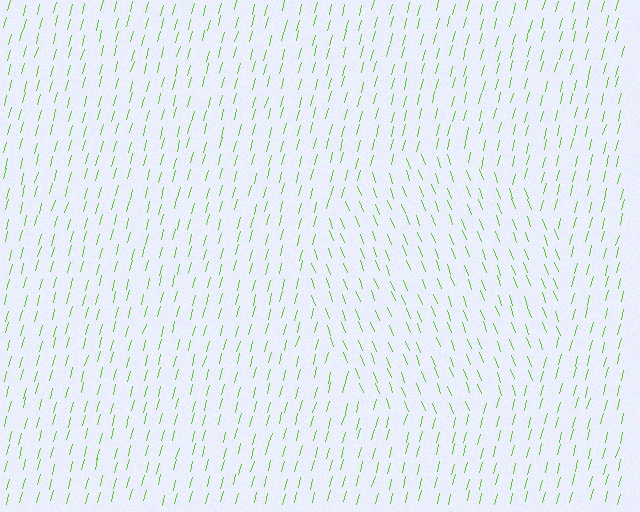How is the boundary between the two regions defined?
The boundary is defined purely by a change in line orientation (approximately 36 degrees difference). All lines are the same color and thickness.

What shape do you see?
I see a circle.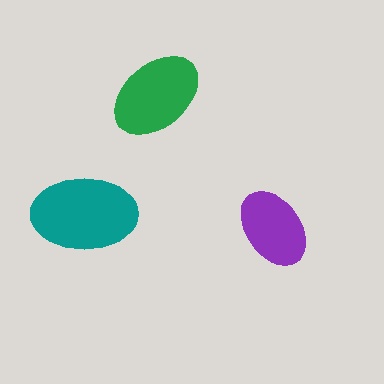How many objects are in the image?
There are 3 objects in the image.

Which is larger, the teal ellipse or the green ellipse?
The teal one.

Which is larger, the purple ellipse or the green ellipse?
The green one.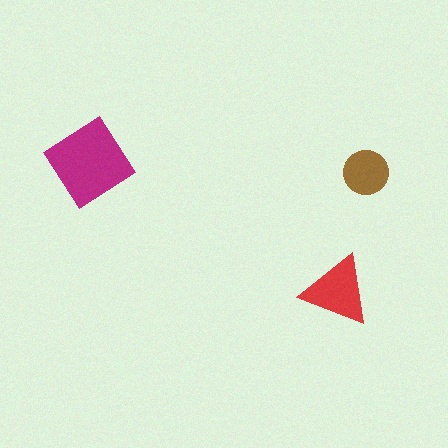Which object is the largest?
The magenta diamond.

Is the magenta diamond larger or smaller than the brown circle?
Larger.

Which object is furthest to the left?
The magenta diamond is leftmost.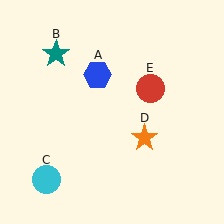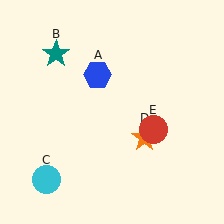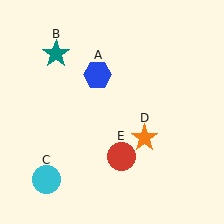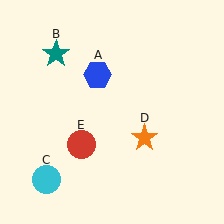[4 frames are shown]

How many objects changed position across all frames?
1 object changed position: red circle (object E).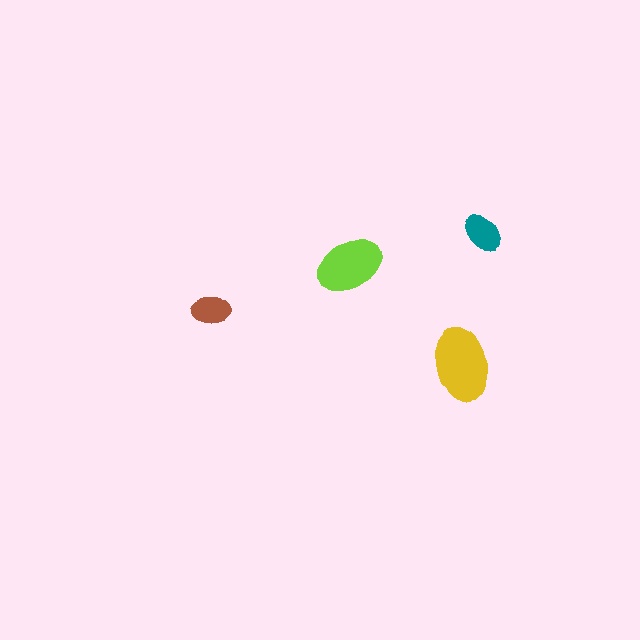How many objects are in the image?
There are 4 objects in the image.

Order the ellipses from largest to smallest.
the yellow one, the lime one, the teal one, the brown one.